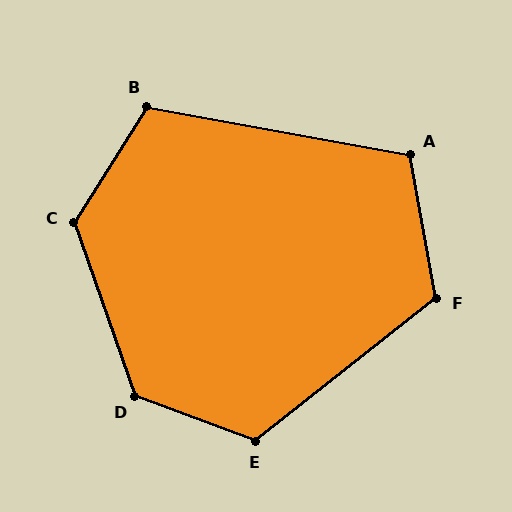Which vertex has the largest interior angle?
D, at approximately 130 degrees.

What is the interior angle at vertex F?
Approximately 118 degrees (obtuse).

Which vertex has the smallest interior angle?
A, at approximately 110 degrees.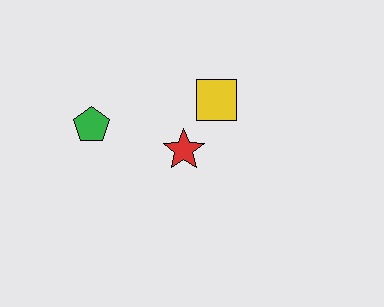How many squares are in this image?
There is 1 square.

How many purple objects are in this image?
There are no purple objects.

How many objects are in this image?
There are 3 objects.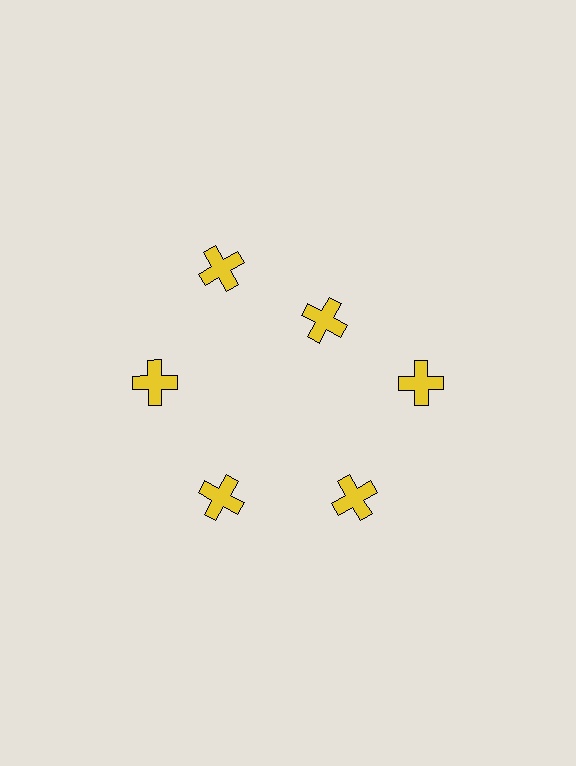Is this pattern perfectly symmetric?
No. The 6 yellow crosses are arranged in a ring, but one element near the 1 o'clock position is pulled inward toward the center, breaking the 6-fold rotational symmetry.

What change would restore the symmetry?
The symmetry would be restored by moving it outward, back onto the ring so that all 6 crosses sit at equal angles and equal distance from the center.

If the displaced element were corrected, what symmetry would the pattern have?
It would have 6-fold rotational symmetry — the pattern would map onto itself every 60 degrees.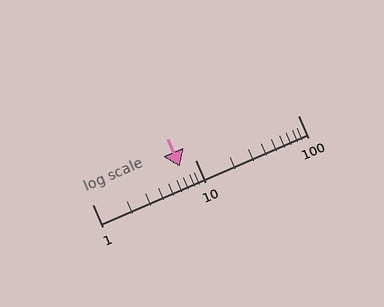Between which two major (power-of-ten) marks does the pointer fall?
The pointer is between 1 and 10.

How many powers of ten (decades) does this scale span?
The scale spans 2 decades, from 1 to 100.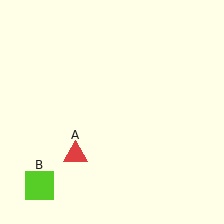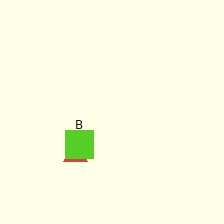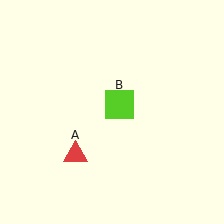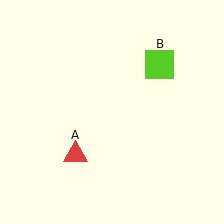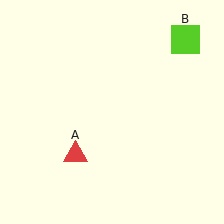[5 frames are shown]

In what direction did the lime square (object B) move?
The lime square (object B) moved up and to the right.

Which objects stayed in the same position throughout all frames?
Red triangle (object A) remained stationary.